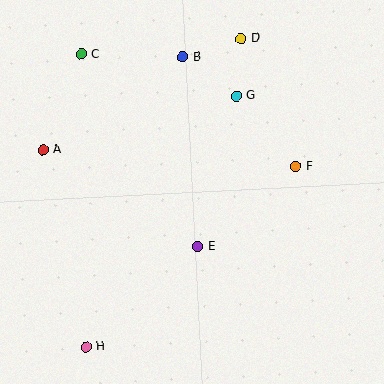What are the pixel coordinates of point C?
Point C is at (81, 54).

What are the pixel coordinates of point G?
Point G is at (237, 96).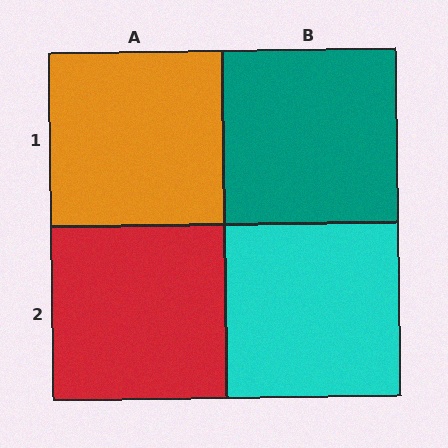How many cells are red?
1 cell is red.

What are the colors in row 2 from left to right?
Red, cyan.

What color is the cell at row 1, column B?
Teal.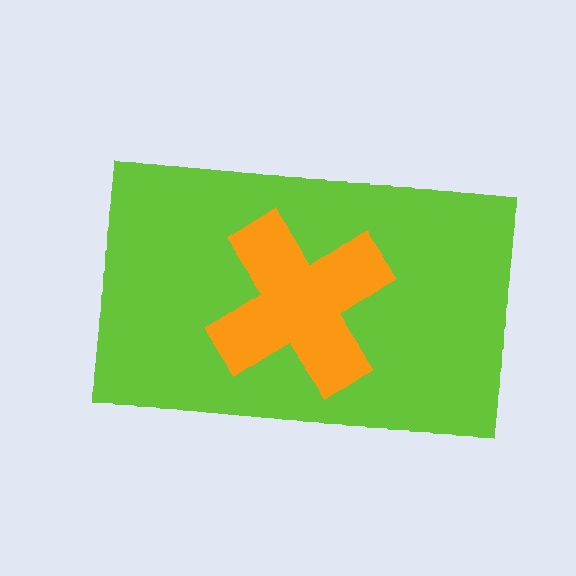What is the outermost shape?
The lime rectangle.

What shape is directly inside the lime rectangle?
The orange cross.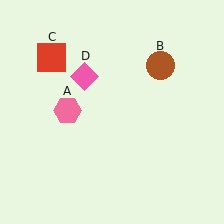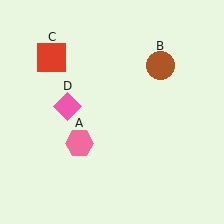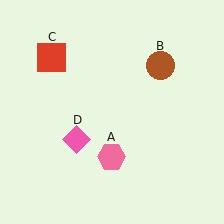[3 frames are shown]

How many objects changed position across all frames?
2 objects changed position: pink hexagon (object A), pink diamond (object D).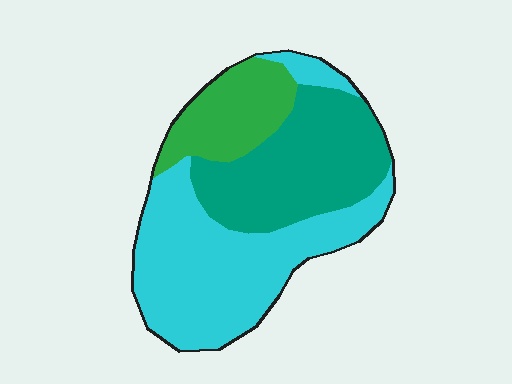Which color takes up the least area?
Green, at roughly 20%.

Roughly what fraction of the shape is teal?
Teal takes up about one third (1/3) of the shape.